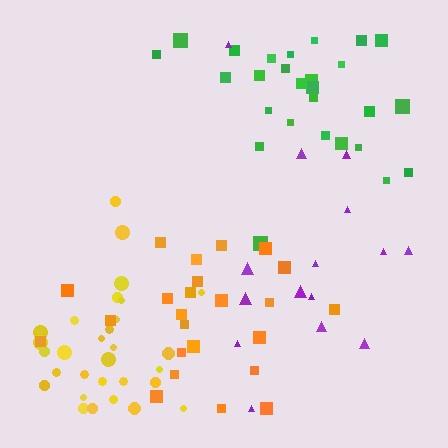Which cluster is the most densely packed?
Yellow.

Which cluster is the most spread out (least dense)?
Purple.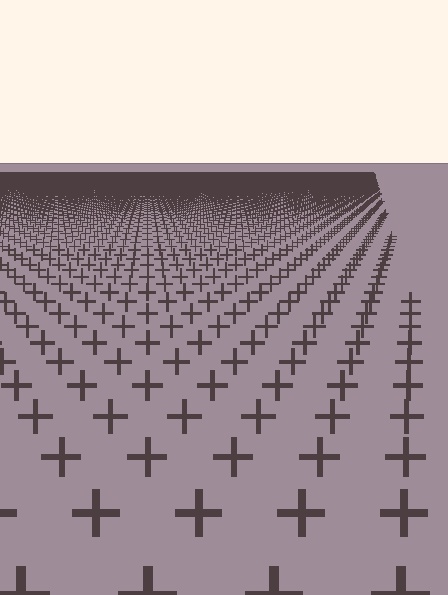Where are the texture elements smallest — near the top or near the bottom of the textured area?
Near the top.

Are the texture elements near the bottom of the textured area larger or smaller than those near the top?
Larger. Near the bottom, elements are closer to the viewer and appear at a bigger on-screen size.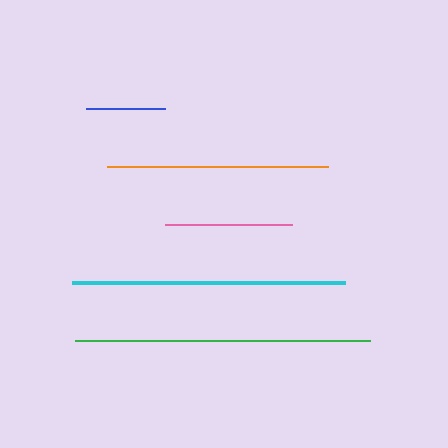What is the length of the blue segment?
The blue segment is approximately 79 pixels long.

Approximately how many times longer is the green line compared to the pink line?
The green line is approximately 2.3 times the length of the pink line.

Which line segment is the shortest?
The blue line is the shortest at approximately 79 pixels.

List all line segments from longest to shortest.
From longest to shortest: green, cyan, orange, pink, blue.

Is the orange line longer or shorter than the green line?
The green line is longer than the orange line.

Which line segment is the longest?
The green line is the longest at approximately 295 pixels.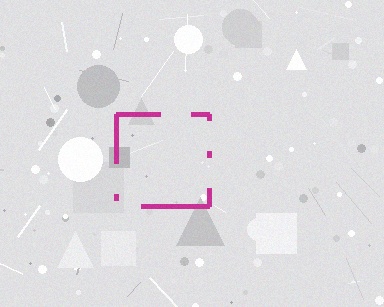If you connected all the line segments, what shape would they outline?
They would outline a square.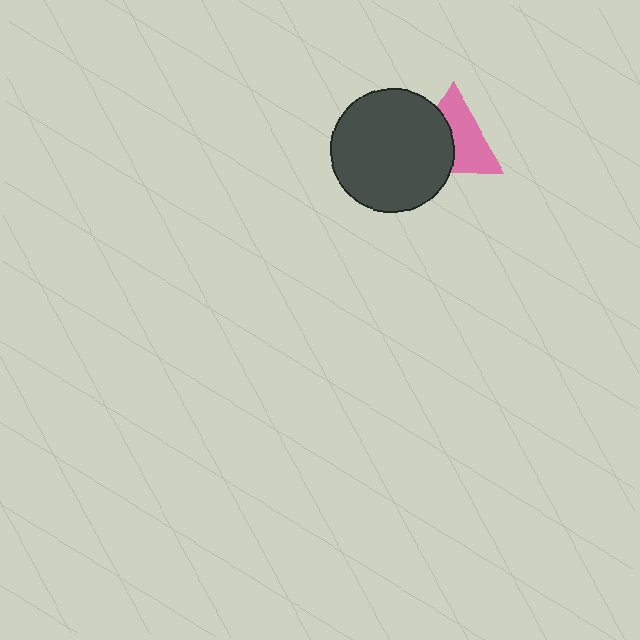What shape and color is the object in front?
The object in front is a dark gray circle.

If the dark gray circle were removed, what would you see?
You would see the complete pink triangle.